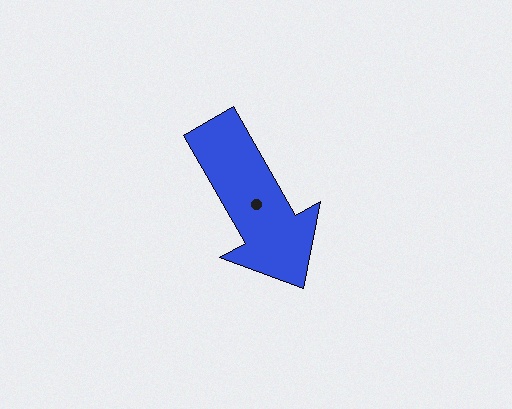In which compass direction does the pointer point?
Southeast.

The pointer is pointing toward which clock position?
Roughly 5 o'clock.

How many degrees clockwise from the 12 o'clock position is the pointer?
Approximately 151 degrees.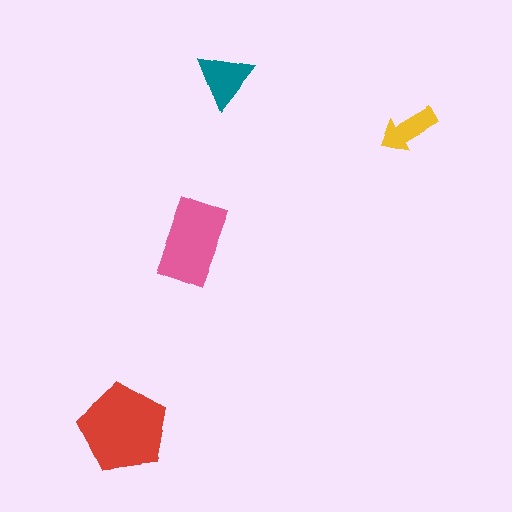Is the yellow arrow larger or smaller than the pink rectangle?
Smaller.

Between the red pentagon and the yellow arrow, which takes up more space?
The red pentagon.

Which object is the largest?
The red pentagon.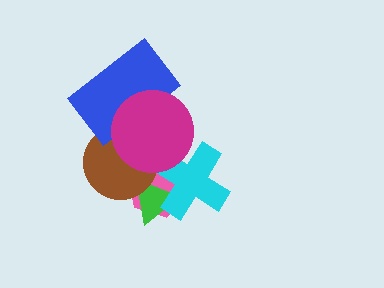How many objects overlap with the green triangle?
3 objects overlap with the green triangle.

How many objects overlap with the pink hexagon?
4 objects overlap with the pink hexagon.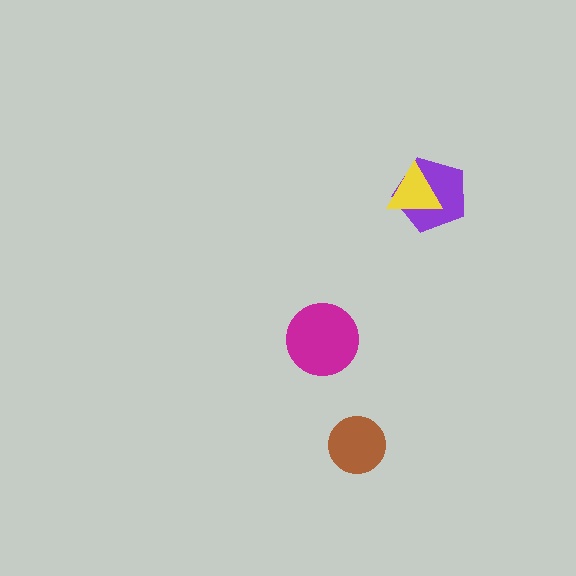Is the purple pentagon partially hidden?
Yes, it is partially covered by another shape.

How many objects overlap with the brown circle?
0 objects overlap with the brown circle.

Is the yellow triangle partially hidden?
No, no other shape covers it.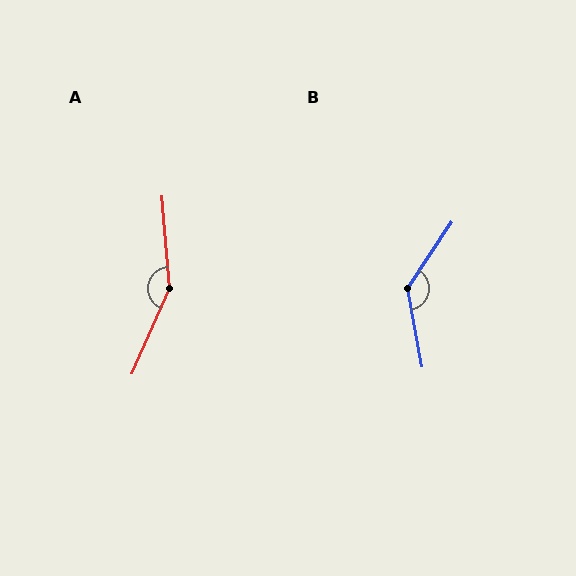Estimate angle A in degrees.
Approximately 152 degrees.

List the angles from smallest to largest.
B (136°), A (152°).